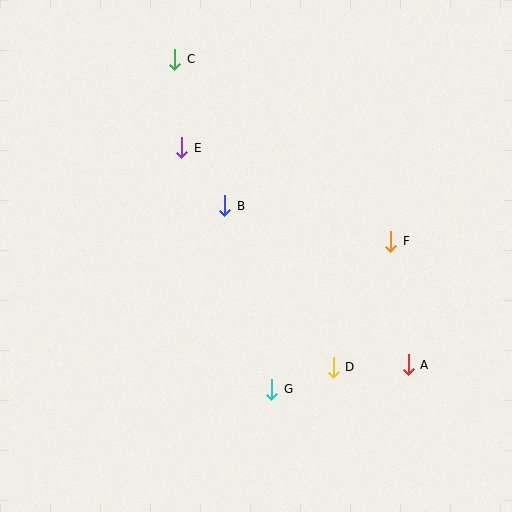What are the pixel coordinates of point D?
Point D is at (333, 367).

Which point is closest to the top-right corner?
Point F is closest to the top-right corner.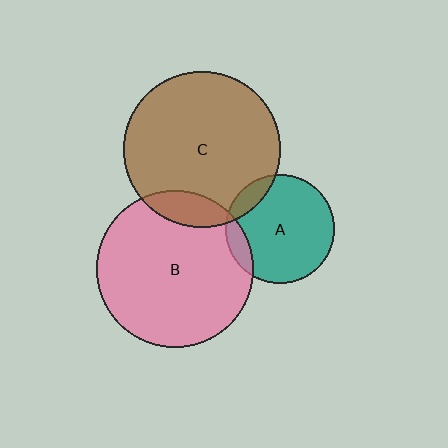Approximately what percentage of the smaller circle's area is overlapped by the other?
Approximately 10%.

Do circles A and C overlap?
Yes.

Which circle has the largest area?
Circle B (pink).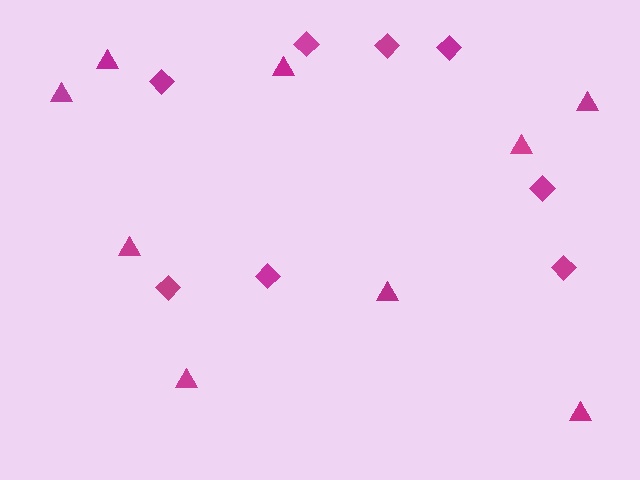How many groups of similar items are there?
There are 2 groups: one group of triangles (9) and one group of diamonds (8).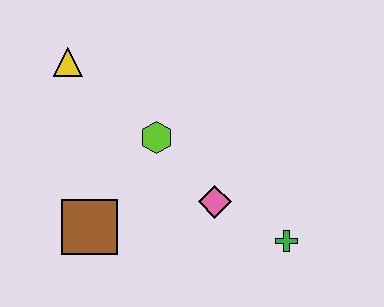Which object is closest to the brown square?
The lime hexagon is closest to the brown square.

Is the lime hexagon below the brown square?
No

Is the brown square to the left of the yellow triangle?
No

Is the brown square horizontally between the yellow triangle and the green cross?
Yes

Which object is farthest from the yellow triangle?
The green cross is farthest from the yellow triangle.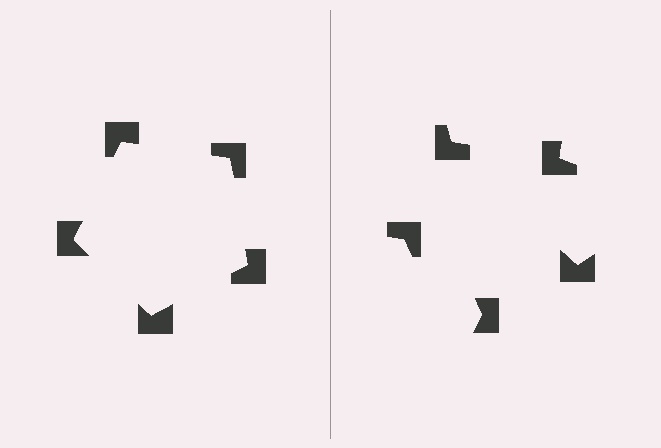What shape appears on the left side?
An illusory pentagon.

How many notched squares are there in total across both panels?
10 — 5 on each side.